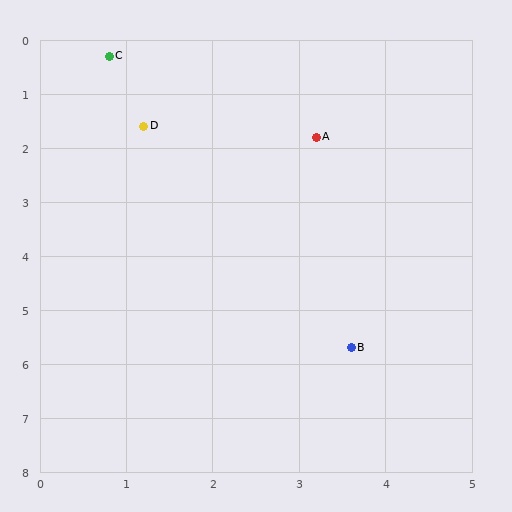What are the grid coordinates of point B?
Point B is at approximately (3.6, 5.7).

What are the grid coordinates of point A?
Point A is at approximately (3.2, 1.8).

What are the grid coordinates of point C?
Point C is at approximately (0.8, 0.3).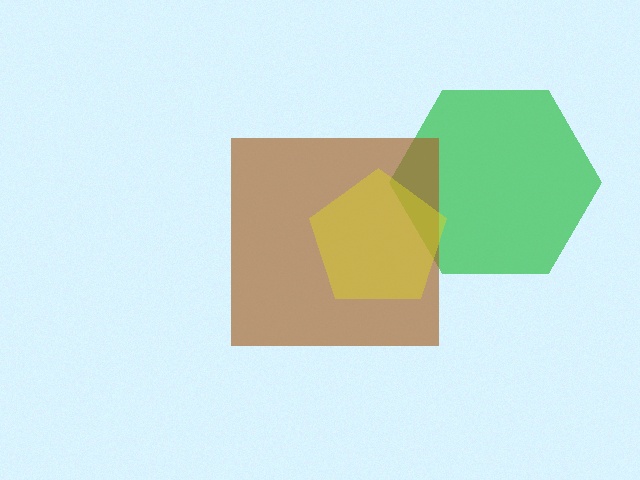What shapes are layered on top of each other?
The layered shapes are: a green hexagon, a brown square, a yellow pentagon.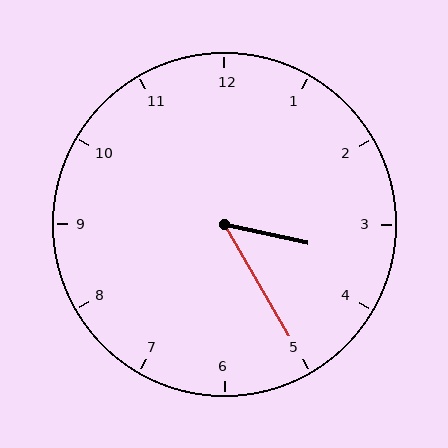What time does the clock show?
3:25.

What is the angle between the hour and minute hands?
Approximately 48 degrees.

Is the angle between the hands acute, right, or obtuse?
It is acute.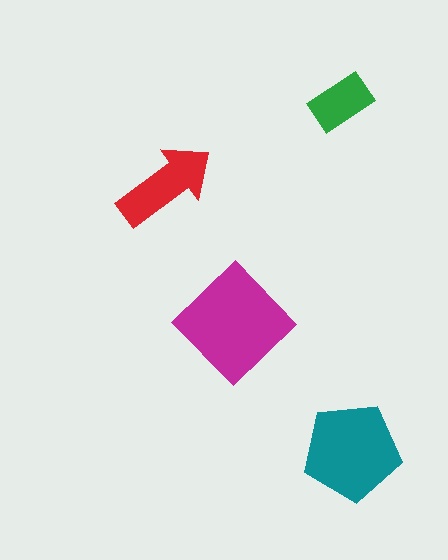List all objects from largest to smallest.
The magenta diamond, the teal pentagon, the red arrow, the green rectangle.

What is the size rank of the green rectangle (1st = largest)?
4th.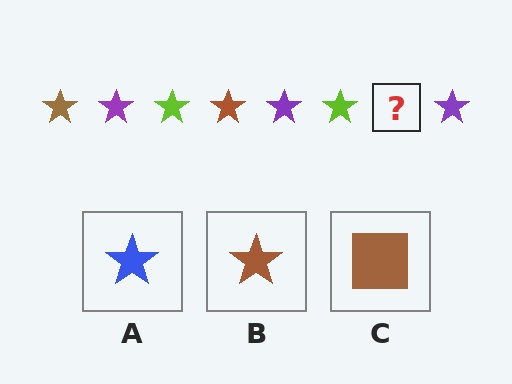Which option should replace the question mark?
Option B.